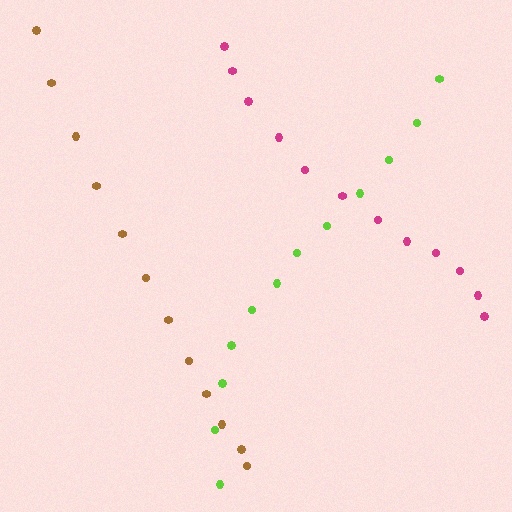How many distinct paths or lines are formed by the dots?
There are 3 distinct paths.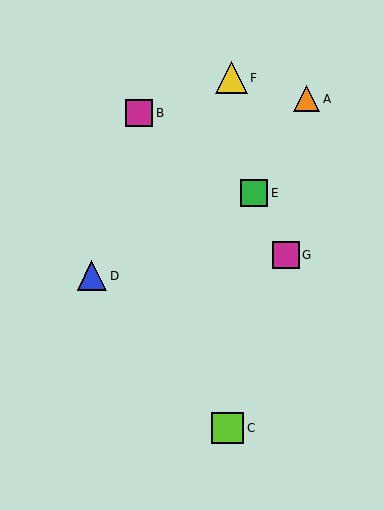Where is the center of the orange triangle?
The center of the orange triangle is at (306, 99).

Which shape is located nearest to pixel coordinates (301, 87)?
The orange triangle (labeled A) at (306, 99) is nearest to that location.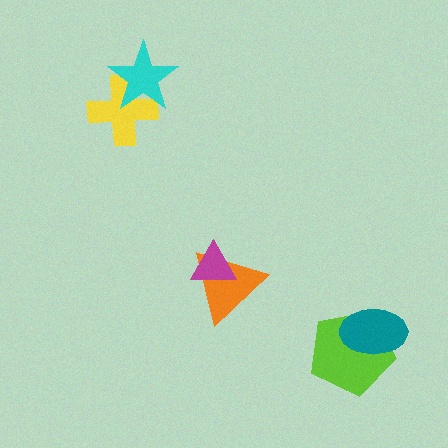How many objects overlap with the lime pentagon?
1 object overlaps with the lime pentagon.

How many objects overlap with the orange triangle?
1 object overlaps with the orange triangle.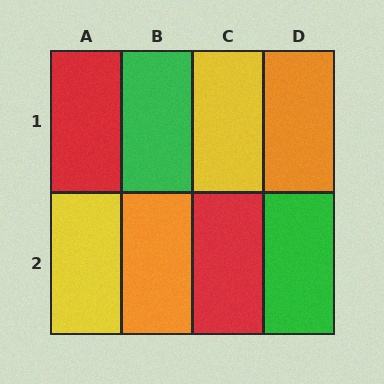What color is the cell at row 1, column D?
Orange.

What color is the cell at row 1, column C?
Yellow.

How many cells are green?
2 cells are green.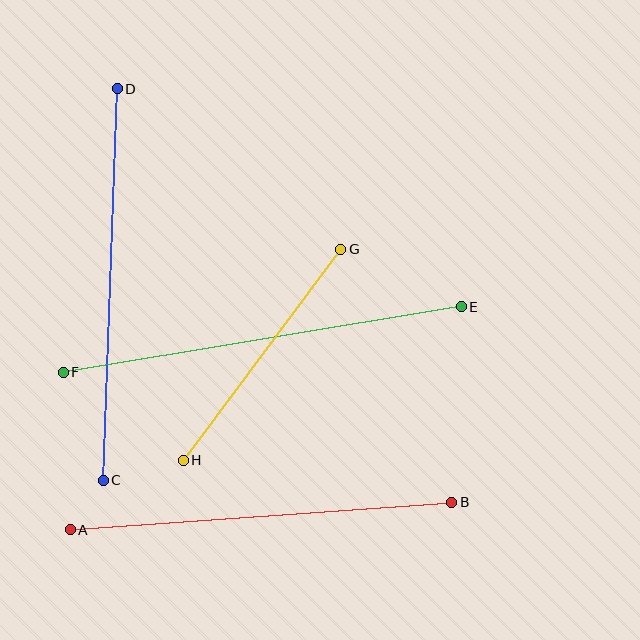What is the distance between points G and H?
The distance is approximately 263 pixels.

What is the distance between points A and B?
The distance is approximately 382 pixels.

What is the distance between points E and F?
The distance is approximately 403 pixels.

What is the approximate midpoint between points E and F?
The midpoint is at approximately (262, 340) pixels.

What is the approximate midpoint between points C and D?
The midpoint is at approximately (110, 284) pixels.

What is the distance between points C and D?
The distance is approximately 392 pixels.